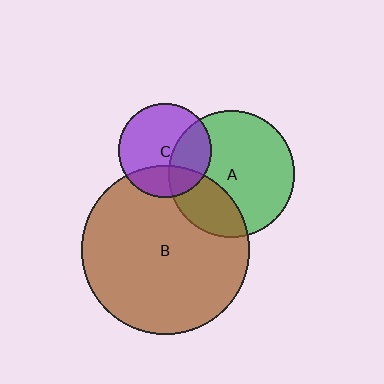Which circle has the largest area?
Circle B (brown).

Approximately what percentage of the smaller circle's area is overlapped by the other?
Approximately 25%.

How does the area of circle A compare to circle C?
Approximately 1.8 times.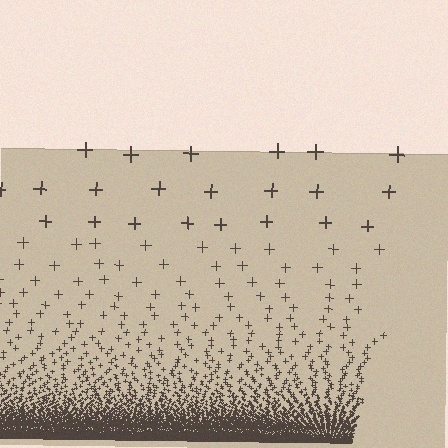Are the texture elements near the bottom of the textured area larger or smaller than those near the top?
Smaller. The gradient is inverted — elements near the bottom are smaller and denser.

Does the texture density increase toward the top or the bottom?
Density increases toward the bottom.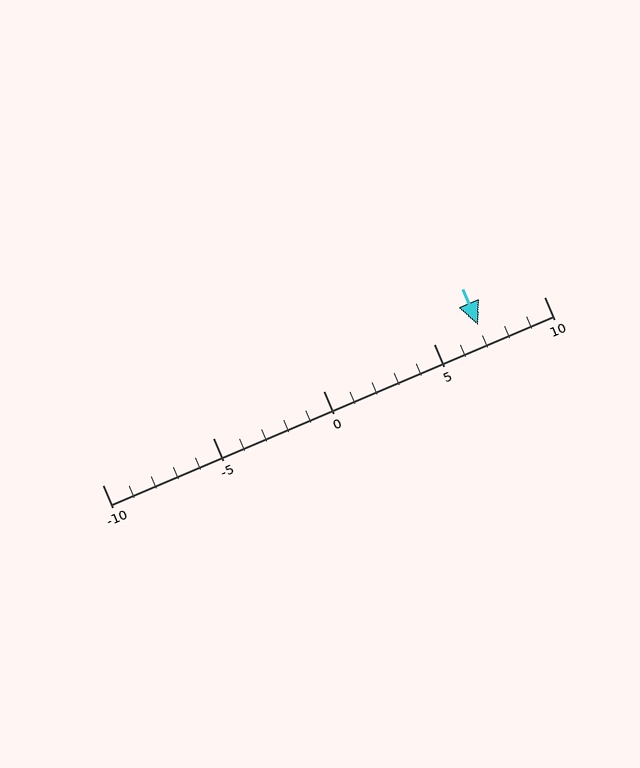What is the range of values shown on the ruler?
The ruler shows values from -10 to 10.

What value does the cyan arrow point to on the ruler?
The cyan arrow points to approximately 7.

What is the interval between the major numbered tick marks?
The major tick marks are spaced 5 units apart.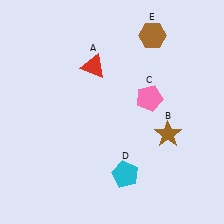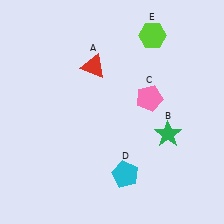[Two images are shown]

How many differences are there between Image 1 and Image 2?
There are 2 differences between the two images.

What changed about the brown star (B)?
In Image 1, B is brown. In Image 2, it changed to green.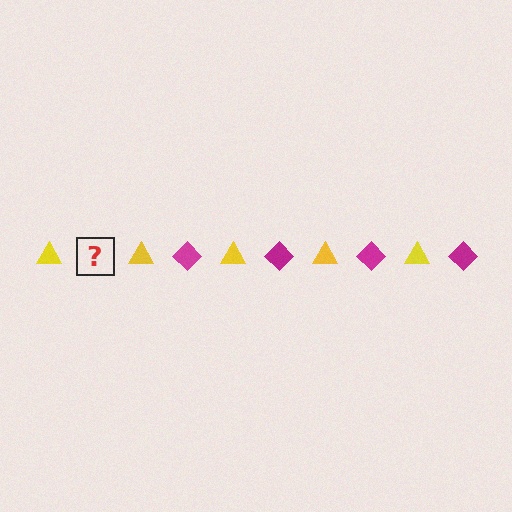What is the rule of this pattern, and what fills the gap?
The rule is that the pattern alternates between yellow triangle and magenta diamond. The gap should be filled with a magenta diamond.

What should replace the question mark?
The question mark should be replaced with a magenta diamond.